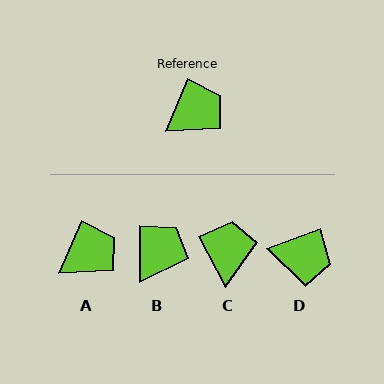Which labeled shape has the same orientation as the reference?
A.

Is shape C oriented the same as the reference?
No, it is off by about 51 degrees.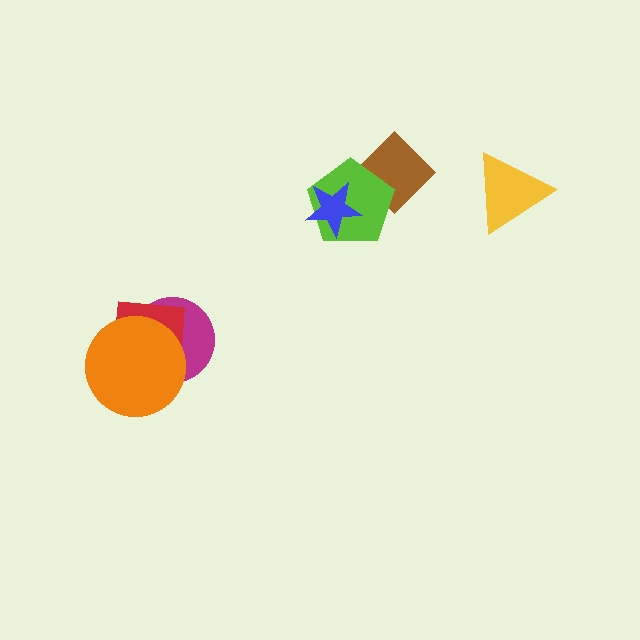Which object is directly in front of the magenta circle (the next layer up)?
The red rectangle is directly in front of the magenta circle.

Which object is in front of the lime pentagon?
The blue star is in front of the lime pentagon.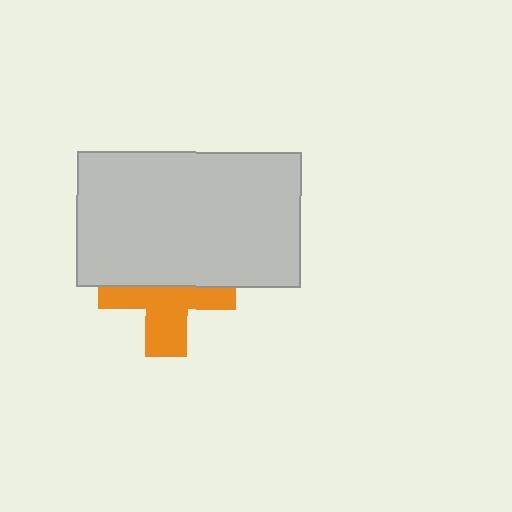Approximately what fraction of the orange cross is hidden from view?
Roughly 49% of the orange cross is hidden behind the light gray rectangle.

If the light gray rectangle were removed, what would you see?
You would see the complete orange cross.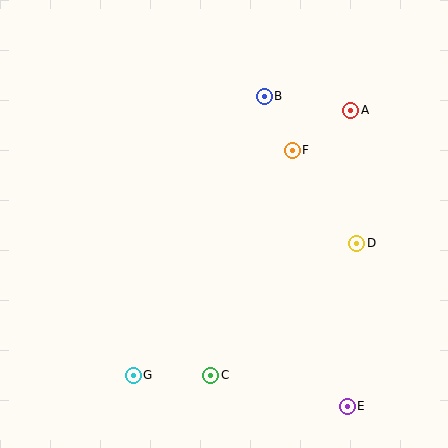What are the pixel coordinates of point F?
Point F is at (292, 150).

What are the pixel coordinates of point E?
Point E is at (347, 406).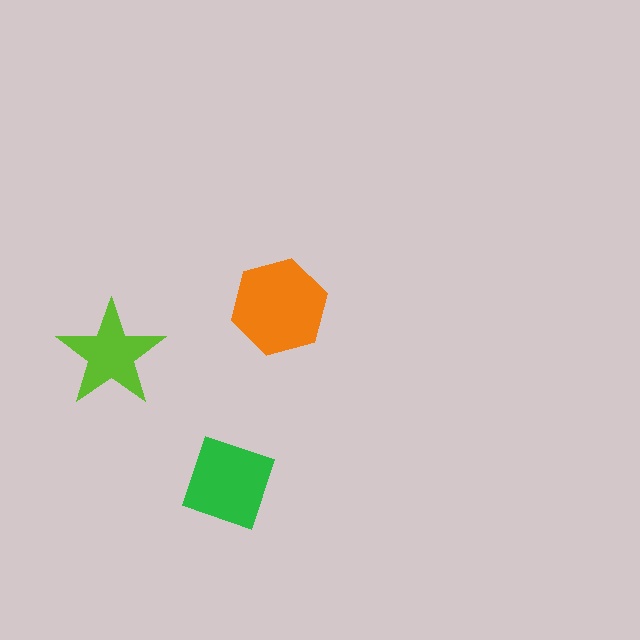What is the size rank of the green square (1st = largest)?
2nd.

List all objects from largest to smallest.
The orange hexagon, the green square, the lime star.